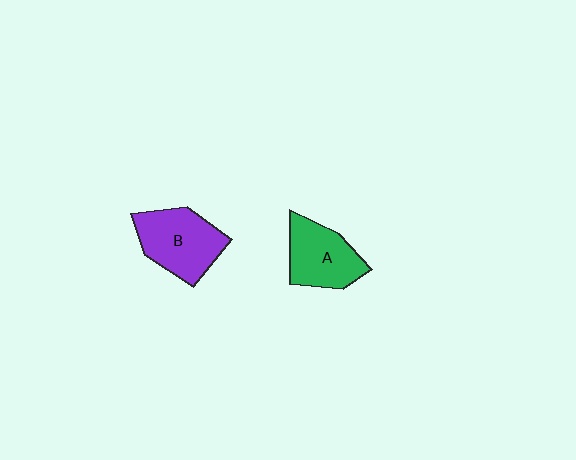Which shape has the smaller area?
Shape A (green).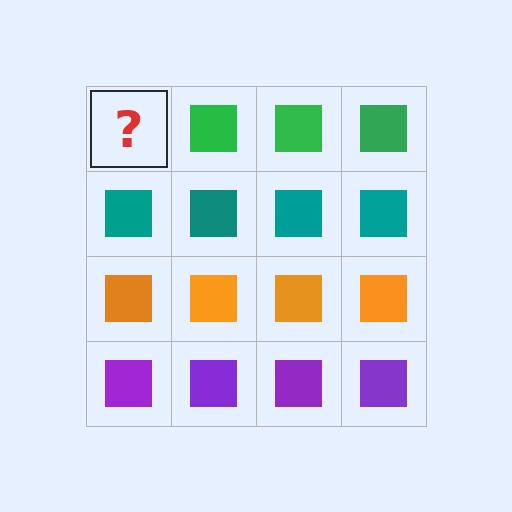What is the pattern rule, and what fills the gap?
The rule is that each row has a consistent color. The gap should be filled with a green square.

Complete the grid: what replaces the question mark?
The question mark should be replaced with a green square.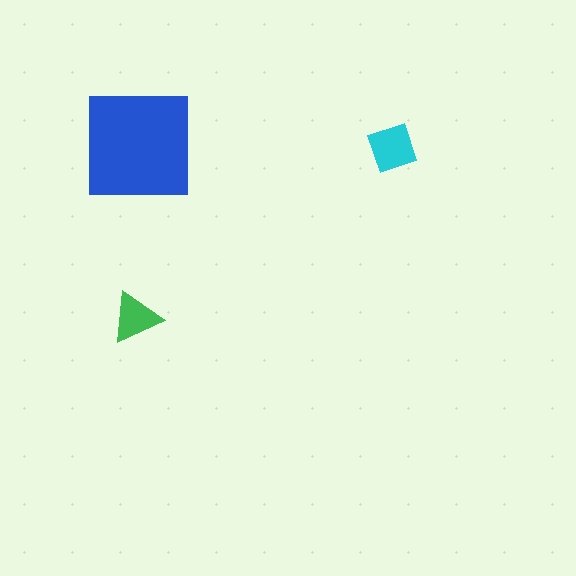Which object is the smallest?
The green triangle.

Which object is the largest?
The blue square.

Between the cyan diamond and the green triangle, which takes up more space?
The cyan diamond.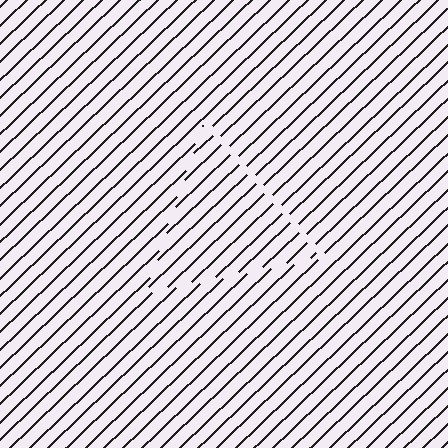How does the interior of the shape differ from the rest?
The interior of the shape contains the same grating, shifted by half a period — the contour is defined by the phase discontinuity where line-ends from the inner and outer gratings abut.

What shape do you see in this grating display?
An illusory triangle. The interior of the shape contains the same grating, shifted by half a period — the contour is defined by the phase discontinuity where line-ends from the inner and outer gratings abut.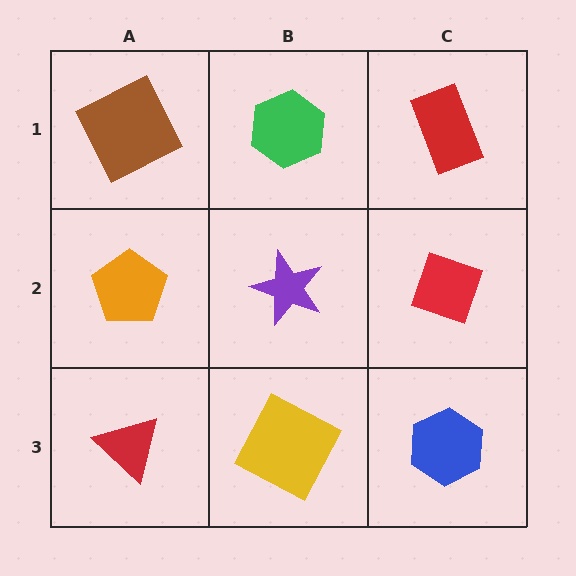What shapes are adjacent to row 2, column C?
A red rectangle (row 1, column C), a blue hexagon (row 3, column C), a purple star (row 2, column B).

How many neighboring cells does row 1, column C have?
2.